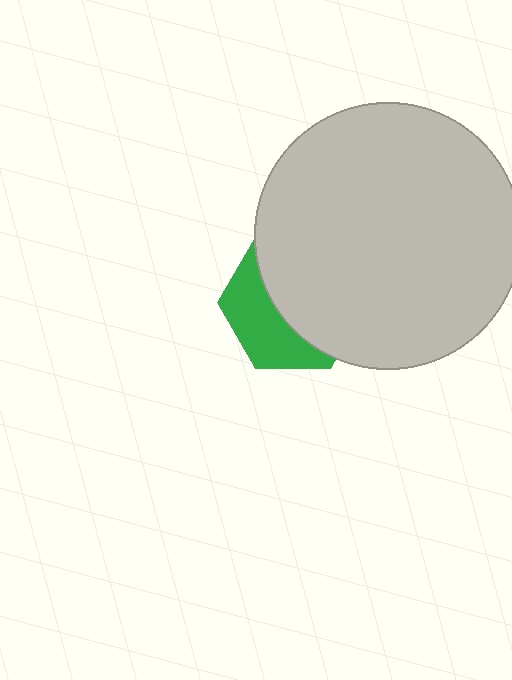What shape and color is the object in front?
The object in front is a light gray circle.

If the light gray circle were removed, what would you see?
You would see the complete green hexagon.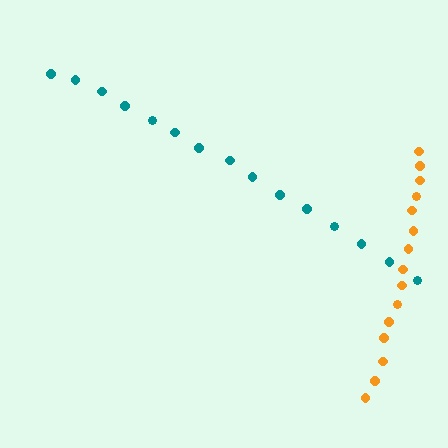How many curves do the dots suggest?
There are 2 distinct paths.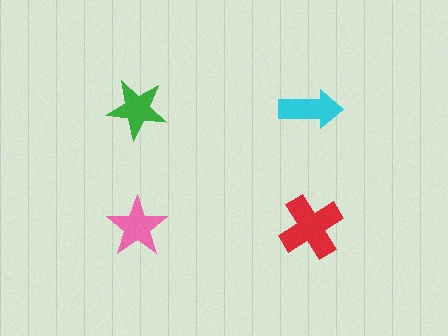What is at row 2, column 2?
A red cross.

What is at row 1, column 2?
A cyan arrow.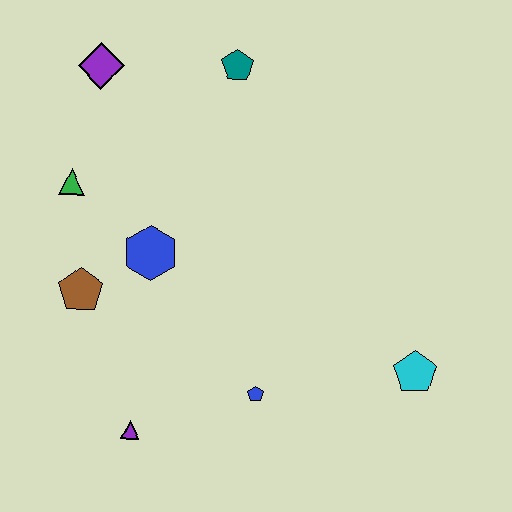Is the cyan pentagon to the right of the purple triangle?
Yes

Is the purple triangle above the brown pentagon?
No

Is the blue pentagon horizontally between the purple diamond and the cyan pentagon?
Yes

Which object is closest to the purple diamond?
The green triangle is closest to the purple diamond.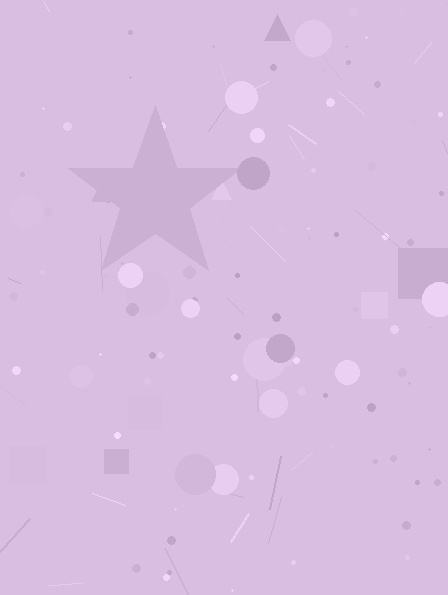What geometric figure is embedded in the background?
A star is embedded in the background.